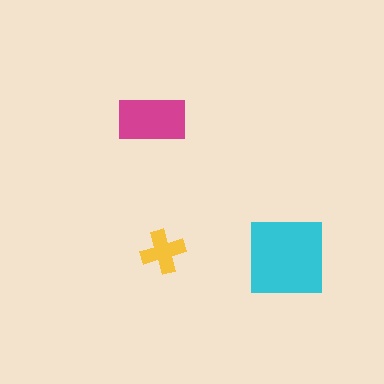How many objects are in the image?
There are 3 objects in the image.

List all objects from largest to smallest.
The cyan square, the magenta rectangle, the yellow cross.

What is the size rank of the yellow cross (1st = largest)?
3rd.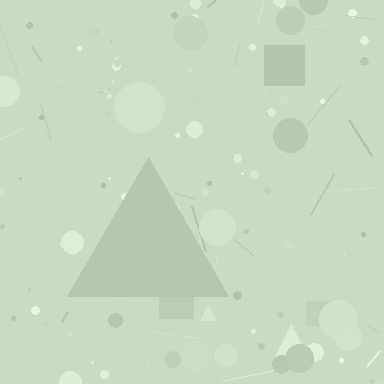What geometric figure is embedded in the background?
A triangle is embedded in the background.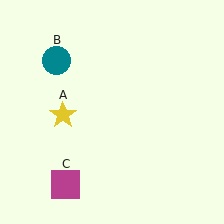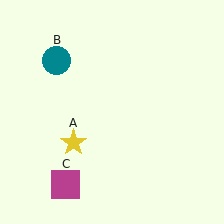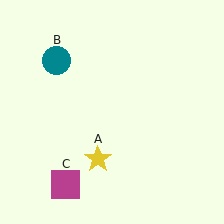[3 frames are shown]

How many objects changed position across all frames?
1 object changed position: yellow star (object A).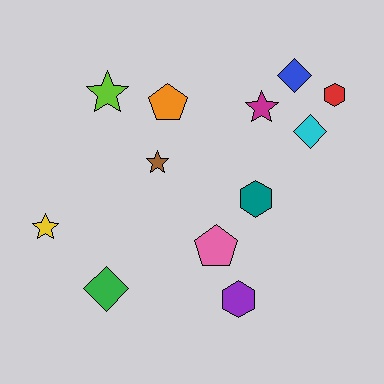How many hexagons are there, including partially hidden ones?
There are 3 hexagons.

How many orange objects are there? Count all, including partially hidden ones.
There is 1 orange object.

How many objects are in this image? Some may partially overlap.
There are 12 objects.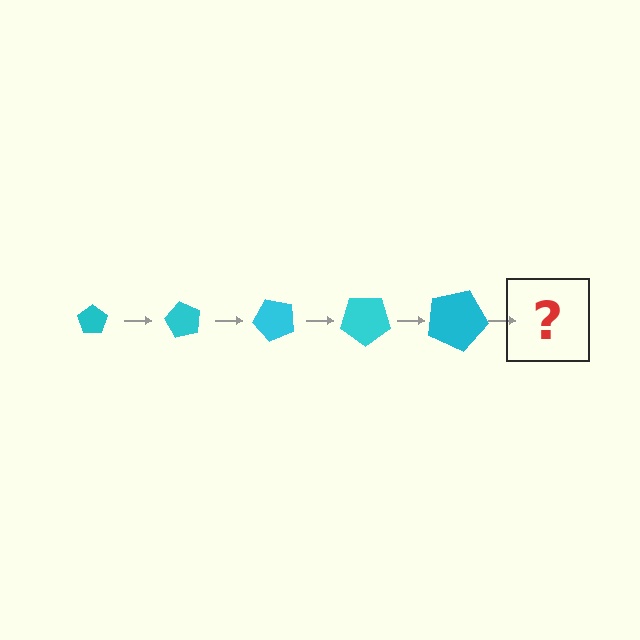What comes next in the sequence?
The next element should be a pentagon, larger than the previous one and rotated 300 degrees from the start.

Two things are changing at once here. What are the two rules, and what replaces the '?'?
The two rules are that the pentagon grows larger each step and it rotates 60 degrees each step. The '?' should be a pentagon, larger than the previous one and rotated 300 degrees from the start.